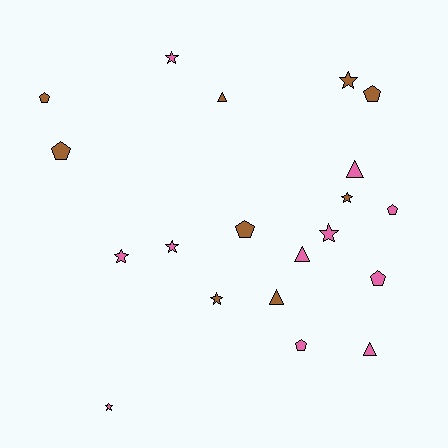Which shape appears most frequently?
Star, with 8 objects.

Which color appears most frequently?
Pink, with 11 objects.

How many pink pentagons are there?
There are 3 pink pentagons.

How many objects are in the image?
There are 20 objects.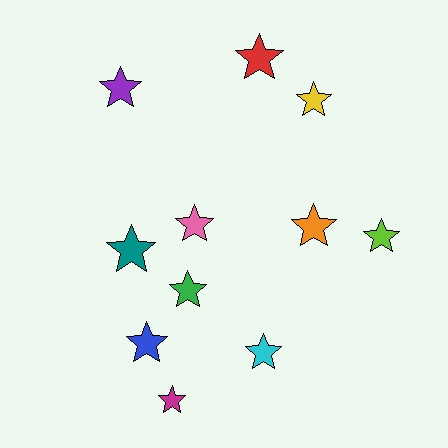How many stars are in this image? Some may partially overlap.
There are 11 stars.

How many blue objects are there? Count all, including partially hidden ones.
There is 1 blue object.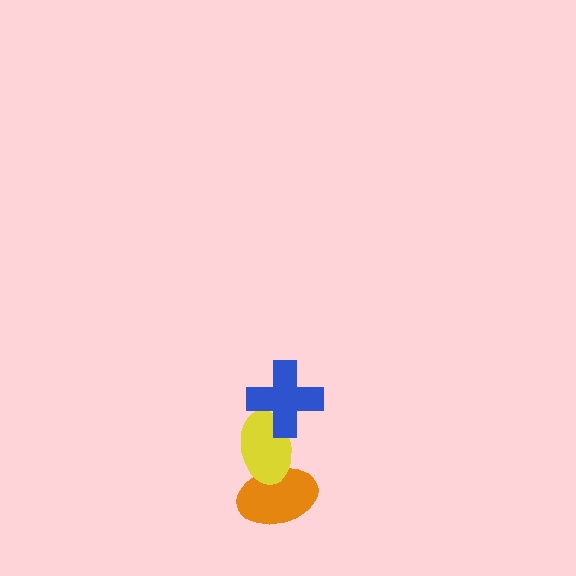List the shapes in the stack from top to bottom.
From top to bottom: the blue cross, the yellow ellipse, the orange ellipse.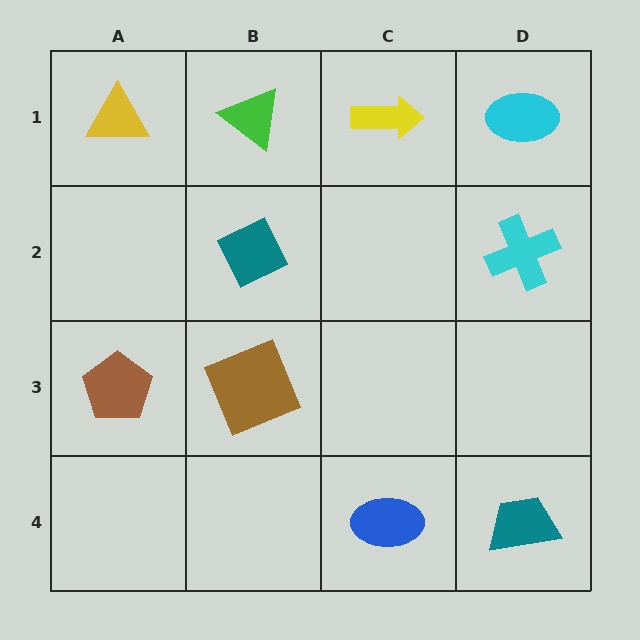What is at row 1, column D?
A cyan ellipse.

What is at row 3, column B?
A brown square.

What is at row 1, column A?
A yellow triangle.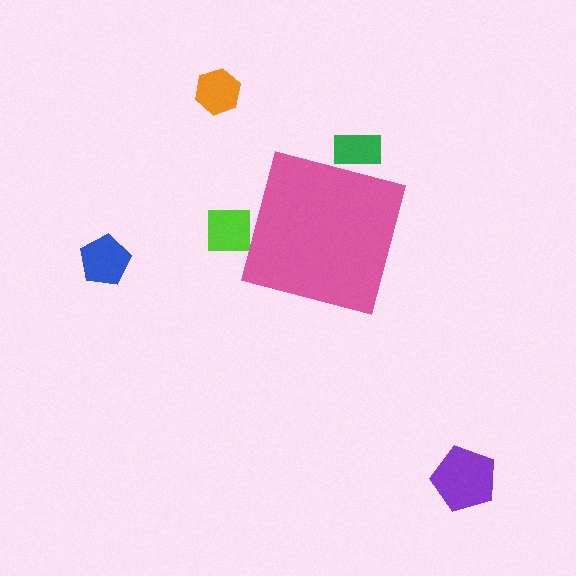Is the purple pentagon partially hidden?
No, the purple pentagon is fully visible.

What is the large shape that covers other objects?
A pink square.